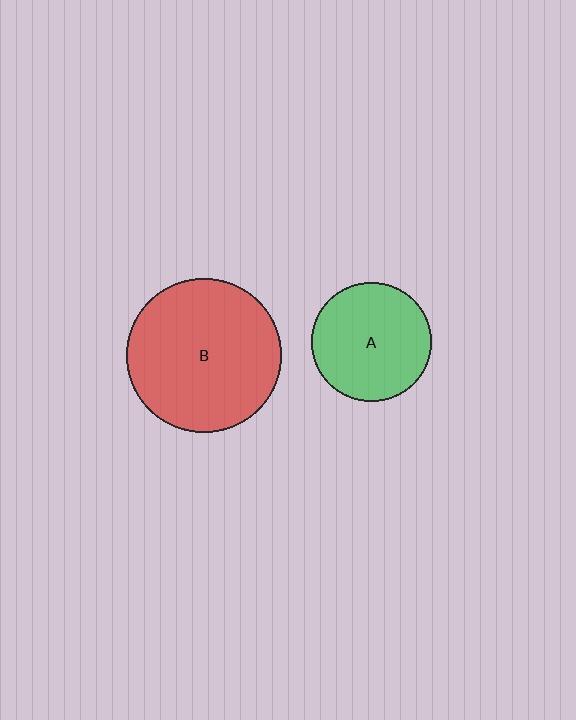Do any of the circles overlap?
No, none of the circles overlap.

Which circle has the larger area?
Circle B (red).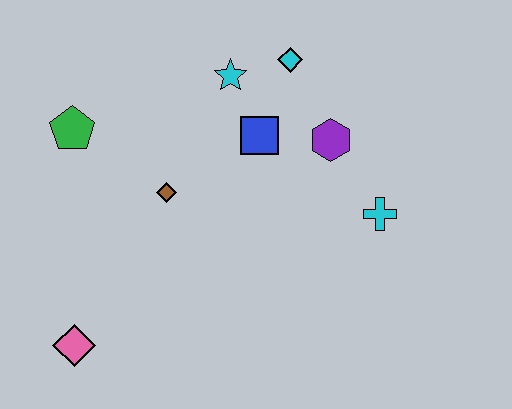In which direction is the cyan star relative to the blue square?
The cyan star is above the blue square.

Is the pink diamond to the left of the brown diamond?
Yes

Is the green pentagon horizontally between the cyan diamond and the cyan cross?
No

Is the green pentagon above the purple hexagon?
Yes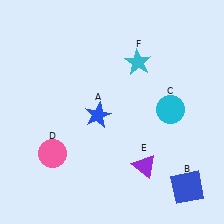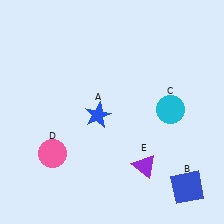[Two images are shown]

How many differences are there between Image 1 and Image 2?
There is 1 difference between the two images.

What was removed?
The cyan star (F) was removed in Image 2.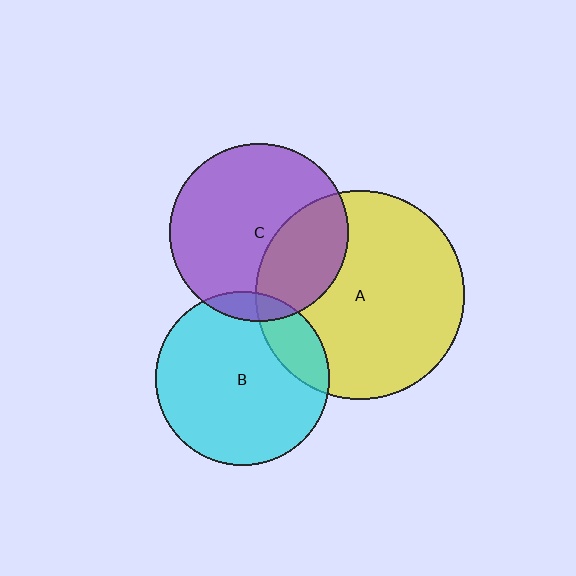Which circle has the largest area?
Circle A (yellow).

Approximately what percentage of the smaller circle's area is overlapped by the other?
Approximately 10%.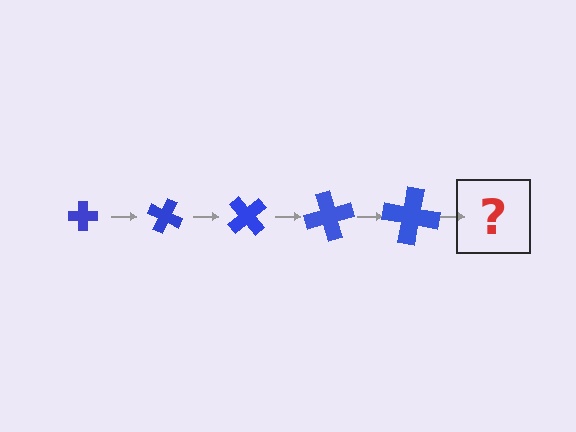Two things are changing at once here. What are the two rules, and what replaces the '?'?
The two rules are that the cross grows larger each step and it rotates 25 degrees each step. The '?' should be a cross, larger than the previous one and rotated 125 degrees from the start.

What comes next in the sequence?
The next element should be a cross, larger than the previous one and rotated 125 degrees from the start.